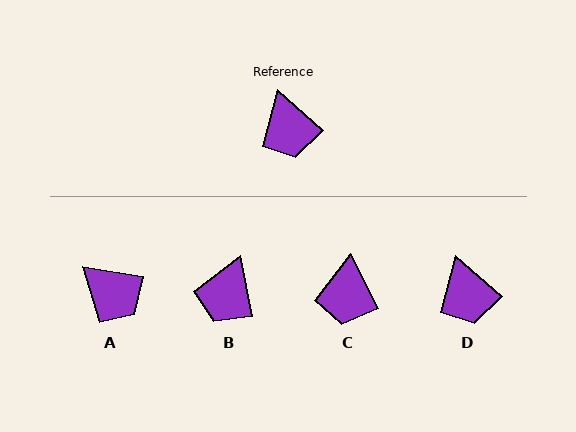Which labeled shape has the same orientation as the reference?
D.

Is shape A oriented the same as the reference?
No, it is off by about 32 degrees.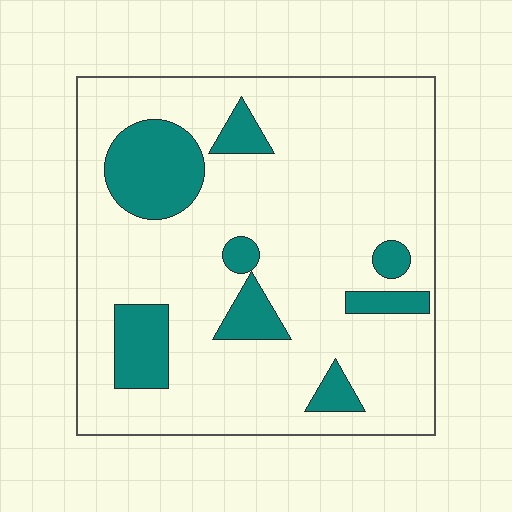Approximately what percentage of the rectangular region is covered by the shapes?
Approximately 20%.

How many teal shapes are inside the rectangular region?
8.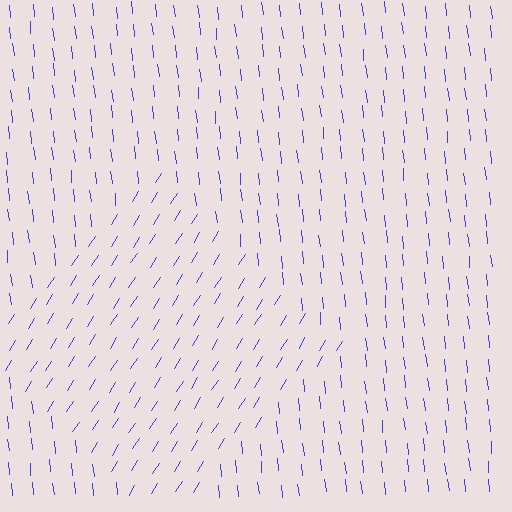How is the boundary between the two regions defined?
The boundary is defined purely by a change in line orientation (approximately 38 degrees difference). All lines are the same color and thickness.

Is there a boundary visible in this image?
Yes, there is a texture boundary formed by a change in line orientation.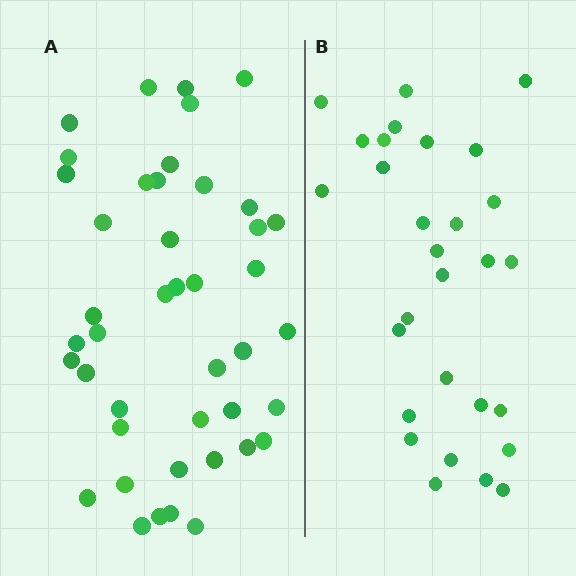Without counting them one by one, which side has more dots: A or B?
Region A (the left region) has more dots.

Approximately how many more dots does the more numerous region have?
Region A has approximately 15 more dots than region B.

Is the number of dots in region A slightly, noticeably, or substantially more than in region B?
Region A has substantially more. The ratio is roughly 1.5 to 1.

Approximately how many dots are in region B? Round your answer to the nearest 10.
About 30 dots. (The exact count is 29, which rounds to 30.)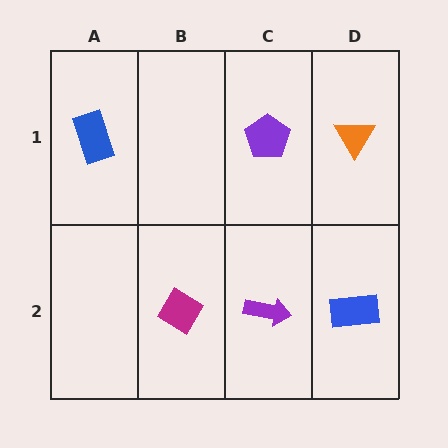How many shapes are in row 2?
3 shapes.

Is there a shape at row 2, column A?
No, that cell is empty.